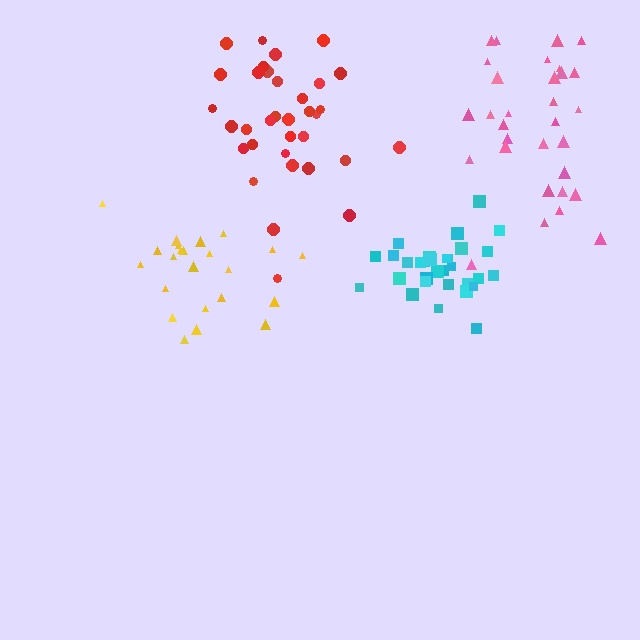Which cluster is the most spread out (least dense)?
Pink.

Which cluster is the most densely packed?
Cyan.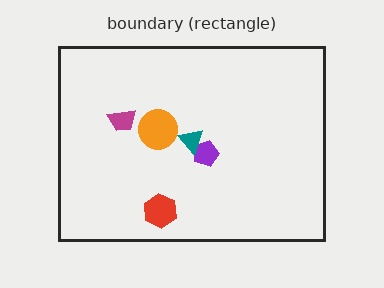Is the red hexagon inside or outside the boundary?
Inside.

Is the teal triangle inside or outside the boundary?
Inside.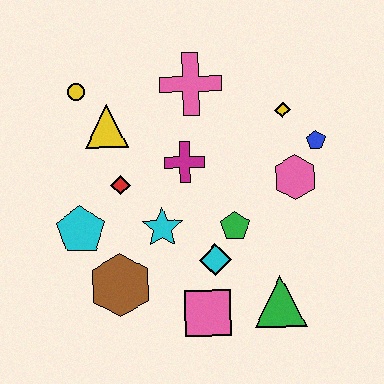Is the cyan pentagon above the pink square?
Yes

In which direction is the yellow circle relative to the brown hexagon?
The yellow circle is above the brown hexagon.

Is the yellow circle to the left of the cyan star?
Yes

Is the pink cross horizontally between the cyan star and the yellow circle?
No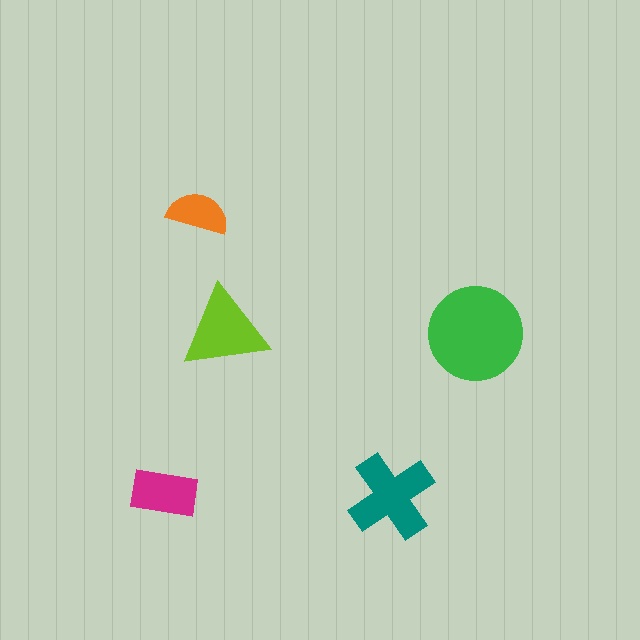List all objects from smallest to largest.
The orange semicircle, the magenta rectangle, the lime triangle, the teal cross, the green circle.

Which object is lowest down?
The teal cross is bottommost.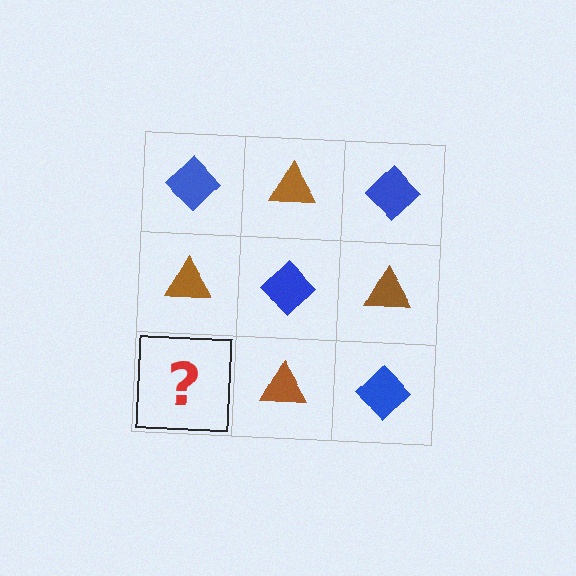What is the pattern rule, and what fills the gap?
The rule is that it alternates blue diamond and brown triangle in a checkerboard pattern. The gap should be filled with a blue diamond.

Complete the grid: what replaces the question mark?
The question mark should be replaced with a blue diamond.